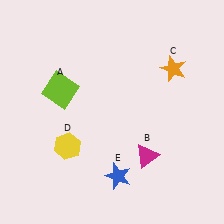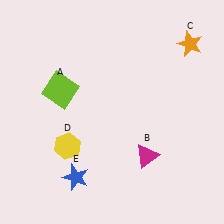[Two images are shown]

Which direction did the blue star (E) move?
The blue star (E) moved left.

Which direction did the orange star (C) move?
The orange star (C) moved up.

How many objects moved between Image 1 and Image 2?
2 objects moved between the two images.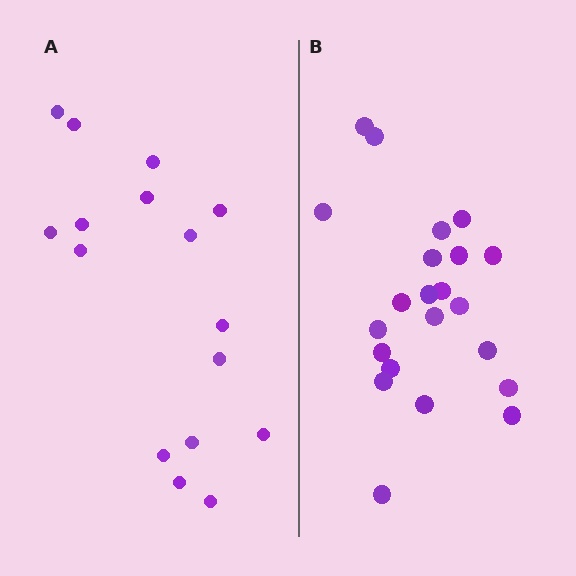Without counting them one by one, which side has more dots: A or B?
Region B (the right region) has more dots.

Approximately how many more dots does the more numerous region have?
Region B has about 6 more dots than region A.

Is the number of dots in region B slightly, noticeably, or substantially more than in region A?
Region B has noticeably more, but not dramatically so. The ratio is roughly 1.4 to 1.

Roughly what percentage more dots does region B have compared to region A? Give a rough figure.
About 40% more.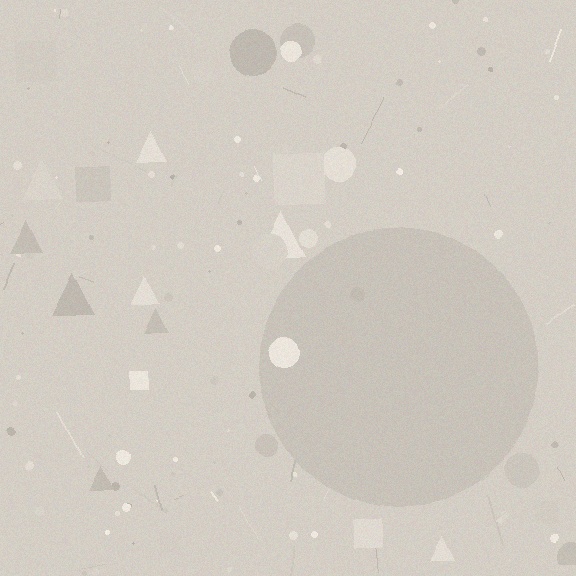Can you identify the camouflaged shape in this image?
The camouflaged shape is a circle.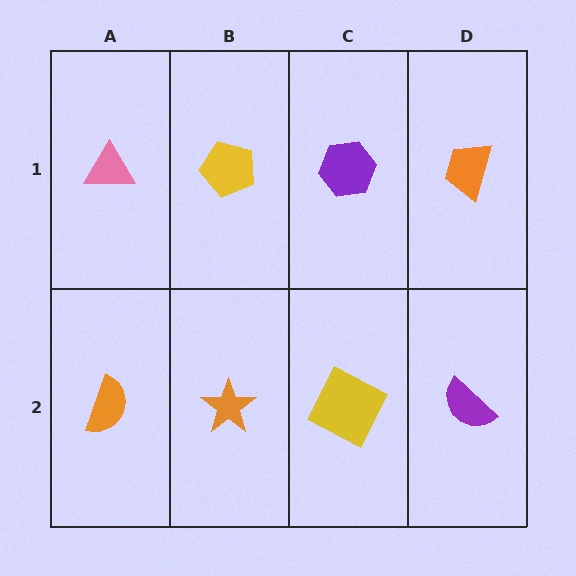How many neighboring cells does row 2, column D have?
2.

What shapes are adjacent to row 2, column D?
An orange trapezoid (row 1, column D), a yellow square (row 2, column C).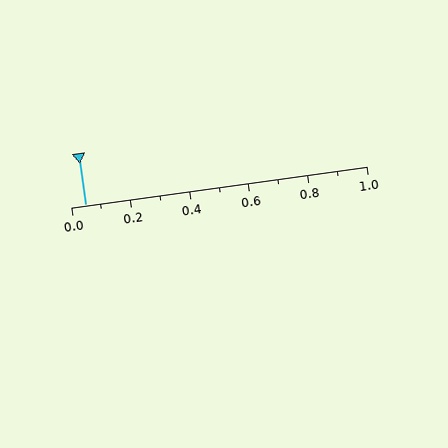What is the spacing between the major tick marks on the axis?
The major ticks are spaced 0.2 apart.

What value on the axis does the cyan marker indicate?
The marker indicates approximately 0.05.